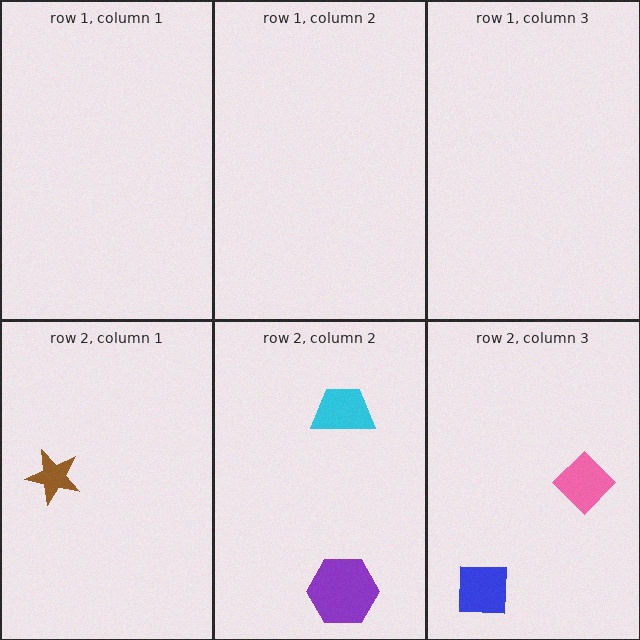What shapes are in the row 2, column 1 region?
The brown star.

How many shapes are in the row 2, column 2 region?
2.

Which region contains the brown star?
The row 2, column 1 region.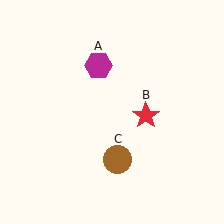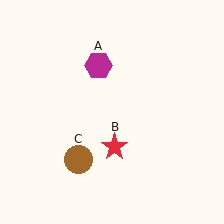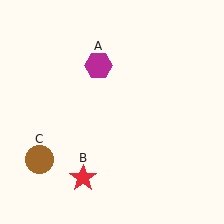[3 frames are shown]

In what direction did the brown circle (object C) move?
The brown circle (object C) moved left.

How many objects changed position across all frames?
2 objects changed position: red star (object B), brown circle (object C).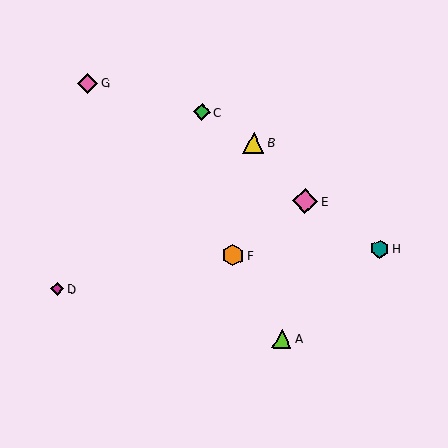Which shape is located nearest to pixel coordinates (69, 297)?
The magenta diamond (labeled D) at (57, 289) is nearest to that location.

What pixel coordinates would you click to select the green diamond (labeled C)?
Click at (202, 112) to select the green diamond C.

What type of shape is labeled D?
Shape D is a magenta diamond.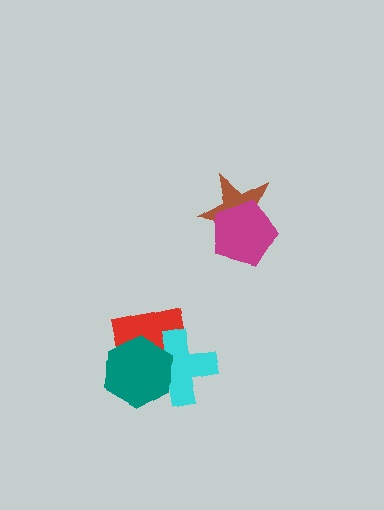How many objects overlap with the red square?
2 objects overlap with the red square.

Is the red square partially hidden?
Yes, it is partially covered by another shape.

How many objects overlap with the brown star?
1 object overlaps with the brown star.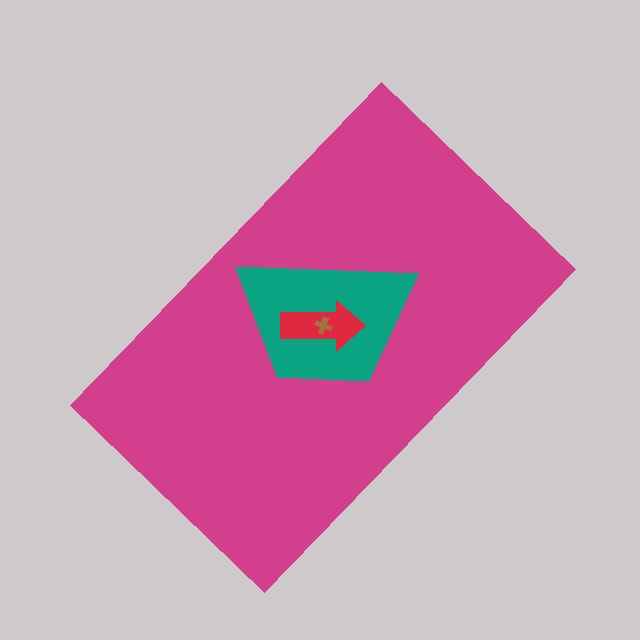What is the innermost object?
The brown cross.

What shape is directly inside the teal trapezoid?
The red arrow.